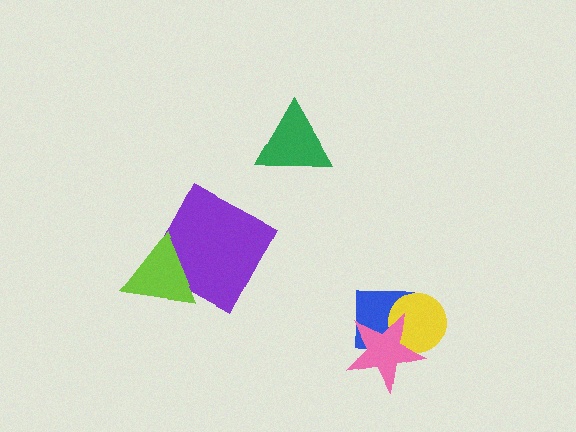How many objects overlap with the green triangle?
0 objects overlap with the green triangle.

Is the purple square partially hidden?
Yes, it is partially covered by another shape.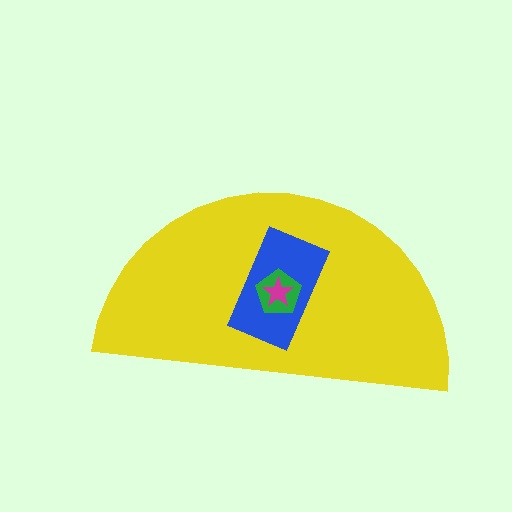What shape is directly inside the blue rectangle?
The green pentagon.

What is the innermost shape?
The magenta star.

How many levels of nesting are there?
4.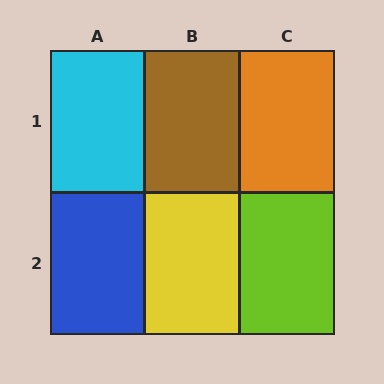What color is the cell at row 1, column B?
Brown.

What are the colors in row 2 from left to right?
Blue, yellow, lime.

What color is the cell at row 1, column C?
Orange.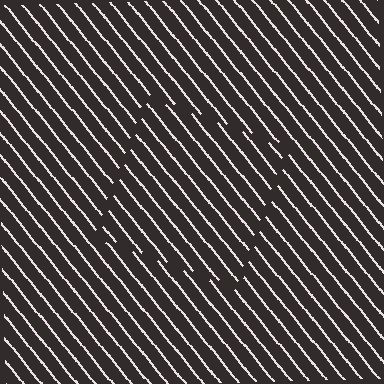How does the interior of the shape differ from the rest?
The interior of the shape contains the same grating, shifted by half a period — the contour is defined by the phase discontinuity where line-ends from the inner and outer gratings abut.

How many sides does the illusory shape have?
4 sides — the line-ends trace a square.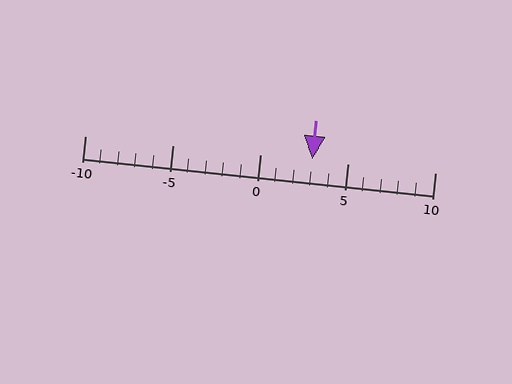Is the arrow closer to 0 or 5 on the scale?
The arrow is closer to 5.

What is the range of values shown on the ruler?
The ruler shows values from -10 to 10.